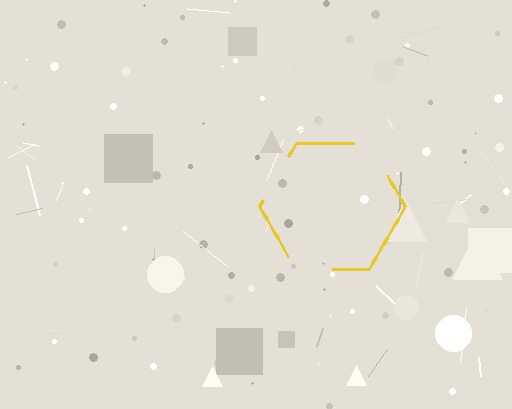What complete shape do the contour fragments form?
The contour fragments form a hexagon.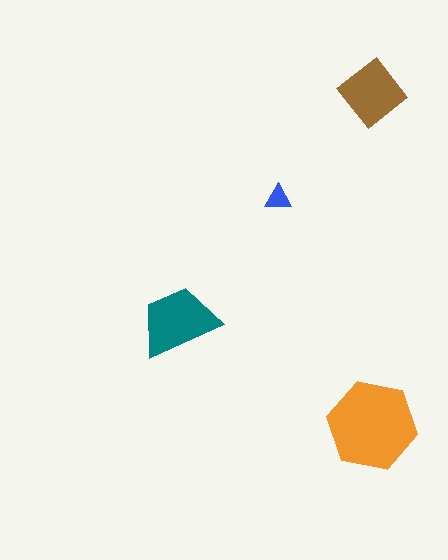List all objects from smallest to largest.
The blue triangle, the brown diamond, the teal trapezoid, the orange hexagon.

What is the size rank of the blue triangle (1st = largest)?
4th.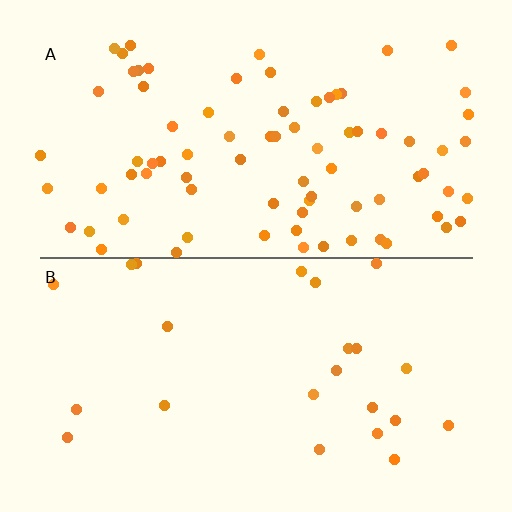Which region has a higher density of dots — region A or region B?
A (the top).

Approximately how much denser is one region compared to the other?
Approximately 3.4× — region A over region B.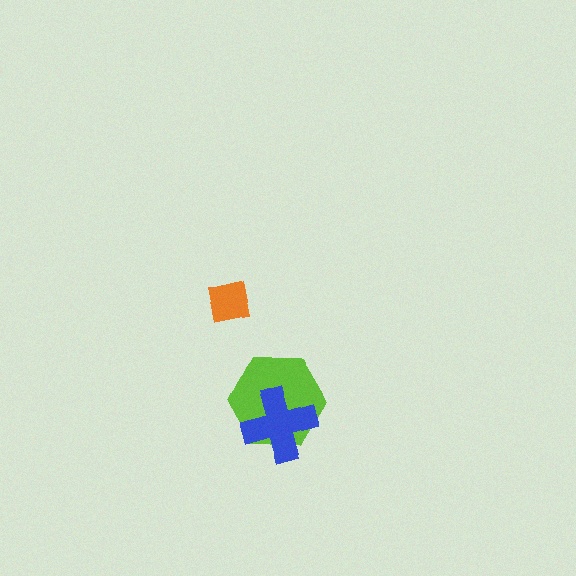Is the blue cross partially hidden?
No, no other shape covers it.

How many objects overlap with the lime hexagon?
1 object overlaps with the lime hexagon.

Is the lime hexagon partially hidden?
Yes, it is partially covered by another shape.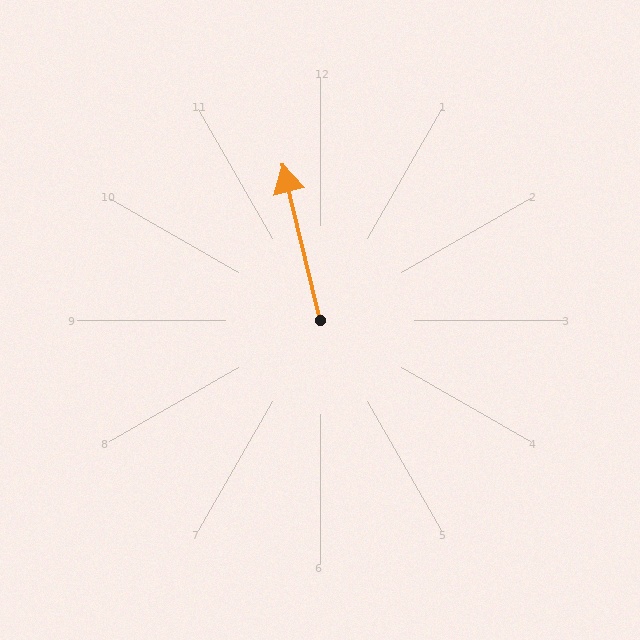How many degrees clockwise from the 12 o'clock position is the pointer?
Approximately 346 degrees.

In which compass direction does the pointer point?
North.